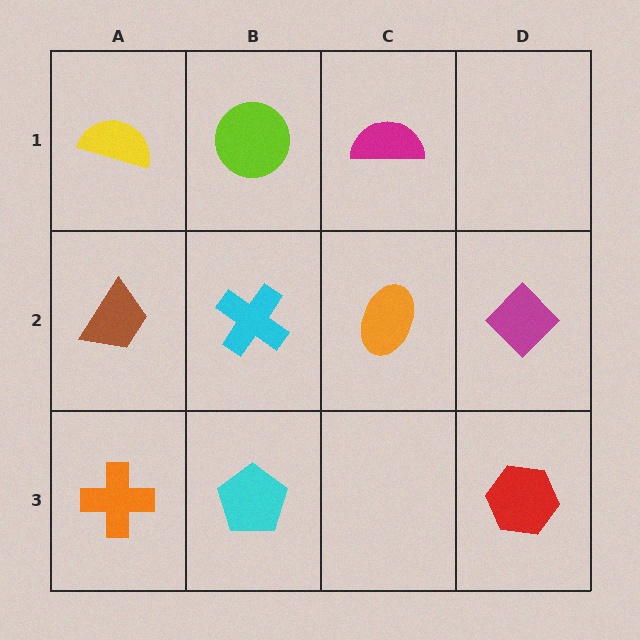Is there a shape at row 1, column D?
No, that cell is empty.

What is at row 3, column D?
A red hexagon.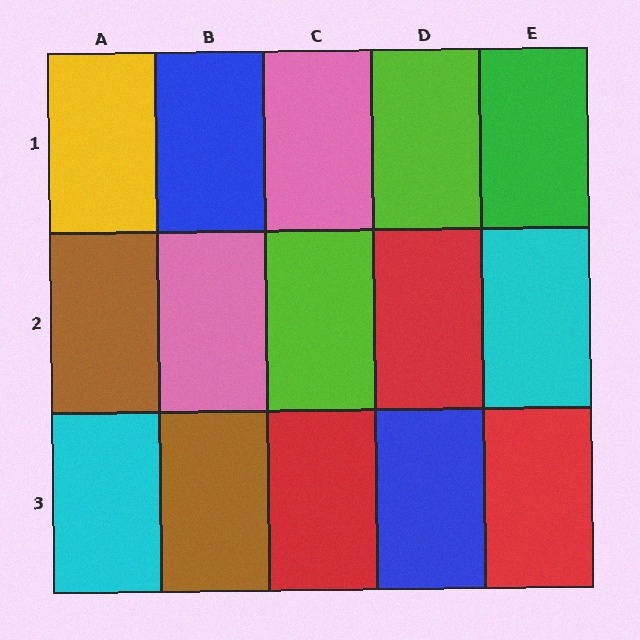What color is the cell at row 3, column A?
Cyan.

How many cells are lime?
2 cells are lime.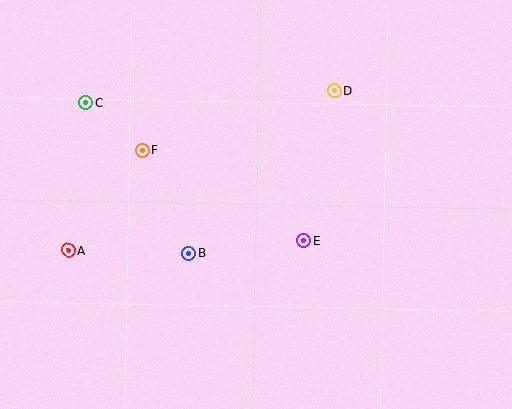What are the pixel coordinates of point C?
Point C is at (86, 103).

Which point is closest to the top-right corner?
Point D is closest to the top-right corner.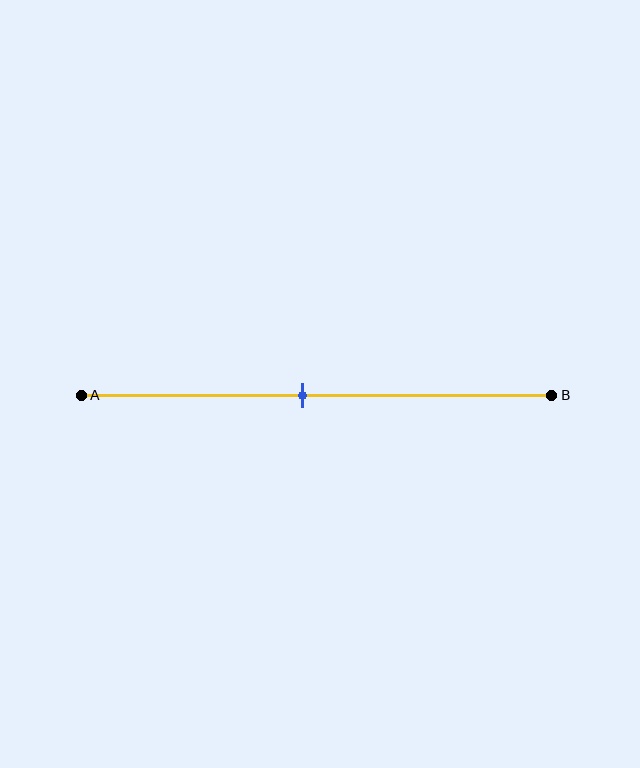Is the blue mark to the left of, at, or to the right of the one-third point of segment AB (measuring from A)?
The blue mark is to the right of the one-third point of segment AB.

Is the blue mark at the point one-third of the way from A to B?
No, the mark is at about 45% from A, not at the 33% one-third point.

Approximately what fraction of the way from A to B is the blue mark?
The blue mark is approximately 45% of the way from A to B.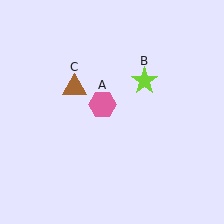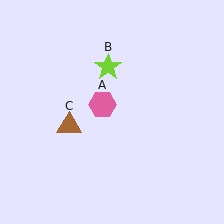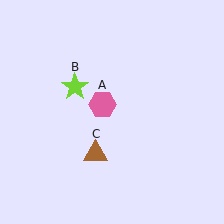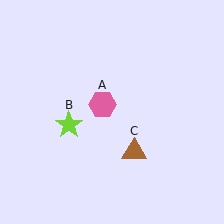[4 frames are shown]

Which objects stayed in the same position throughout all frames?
Pink hexagon (object A) remained stationary.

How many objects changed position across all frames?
2 objects changed position: lime star (object B), brown triangle (object C).